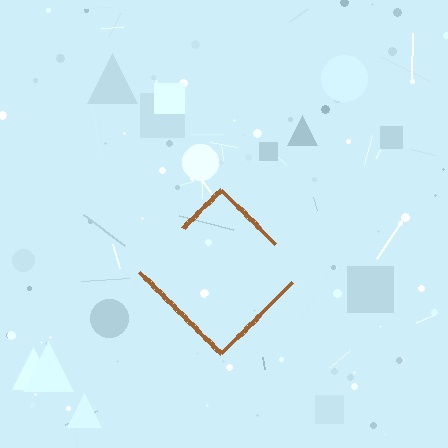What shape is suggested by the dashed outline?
The dashed outline suggests a diamond.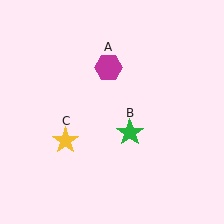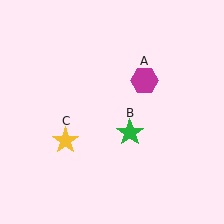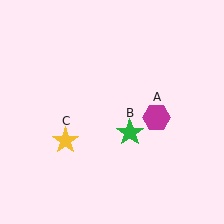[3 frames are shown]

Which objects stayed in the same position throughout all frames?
Green star (object B) and yellow star (object C) remained stationary.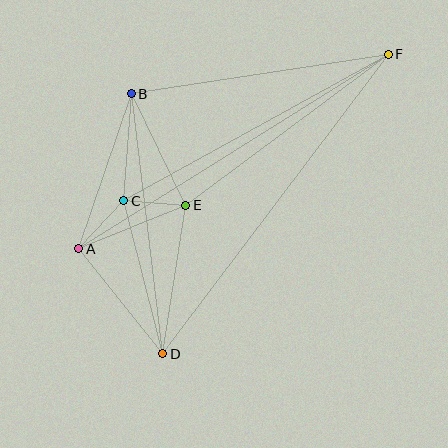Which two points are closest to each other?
Points C and E are closest to each other.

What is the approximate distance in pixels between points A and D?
The distance between A and D is approximately 134 pixels.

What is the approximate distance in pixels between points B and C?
The distance between B and C is approximately 107 pixels.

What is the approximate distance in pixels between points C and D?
The distance between C and D is approximately 158 pixels.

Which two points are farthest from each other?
Points D and F are farthest from each other.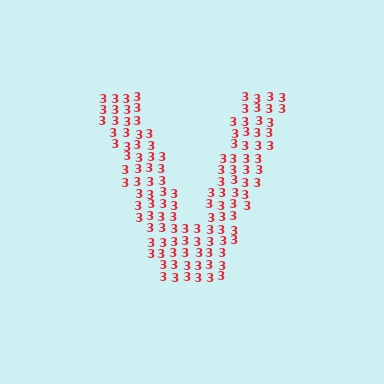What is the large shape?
The large shape is the letter V.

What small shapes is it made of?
It is made of small digit 3's.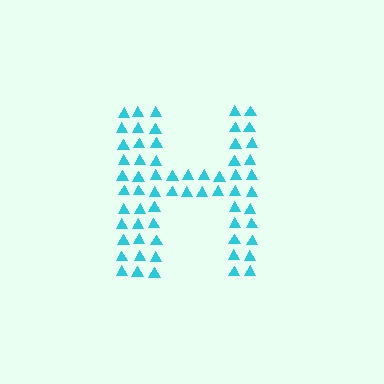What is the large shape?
The large shape is the letter H.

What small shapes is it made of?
It is made of small triangles.